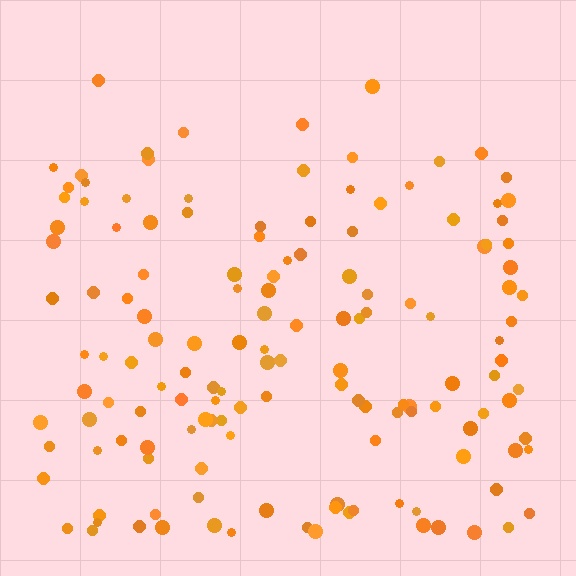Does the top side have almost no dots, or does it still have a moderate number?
Still a moderate number, just noticeably fewer than the bottom.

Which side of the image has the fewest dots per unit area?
The top.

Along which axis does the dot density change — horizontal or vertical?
Vertical.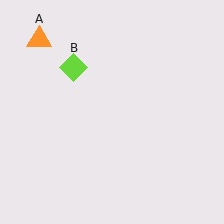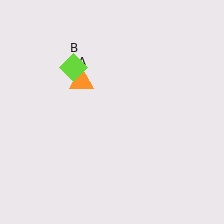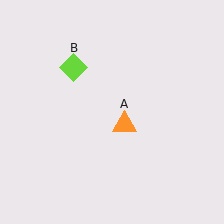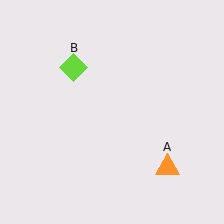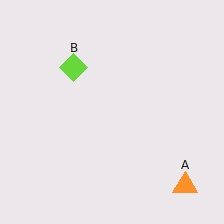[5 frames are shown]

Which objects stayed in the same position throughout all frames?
Lime diamond (object B) remained stationary.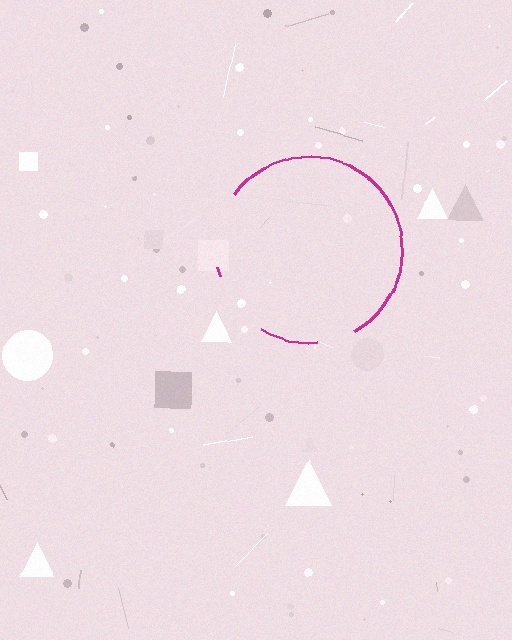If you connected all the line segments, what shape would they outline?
They would outline a circle.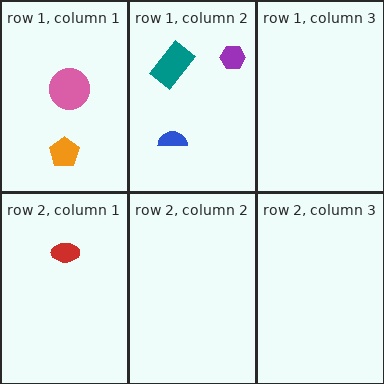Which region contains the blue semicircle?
The row 1, column 2 region.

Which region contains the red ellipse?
The row 2, column 1 region.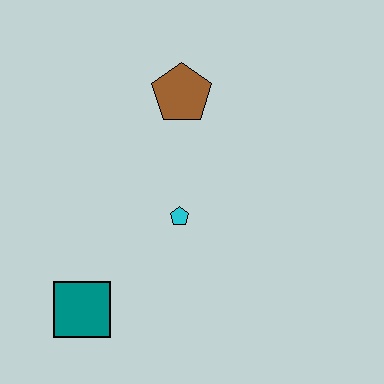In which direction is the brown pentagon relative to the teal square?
The brown pentagon is above the teal square.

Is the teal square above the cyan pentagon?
No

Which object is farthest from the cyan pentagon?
The teal square is farthest from the cyan pentagon.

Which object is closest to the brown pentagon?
The cyan pentagon is closest to the brown pentagon.